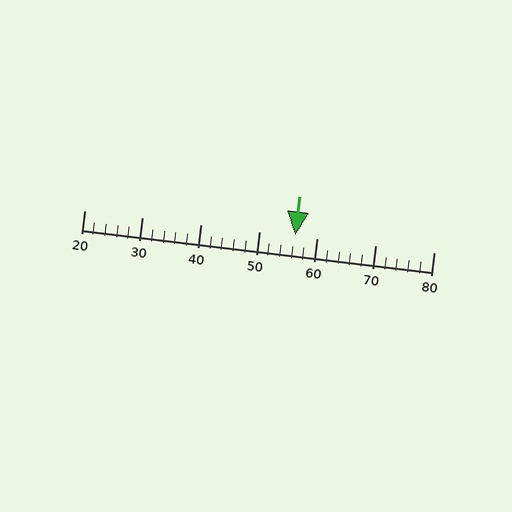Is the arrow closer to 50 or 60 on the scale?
The arrow is closer to 60.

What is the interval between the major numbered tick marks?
The major tick marks are spaced 10 units apart.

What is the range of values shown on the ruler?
The ruler shows values from 20 to 80.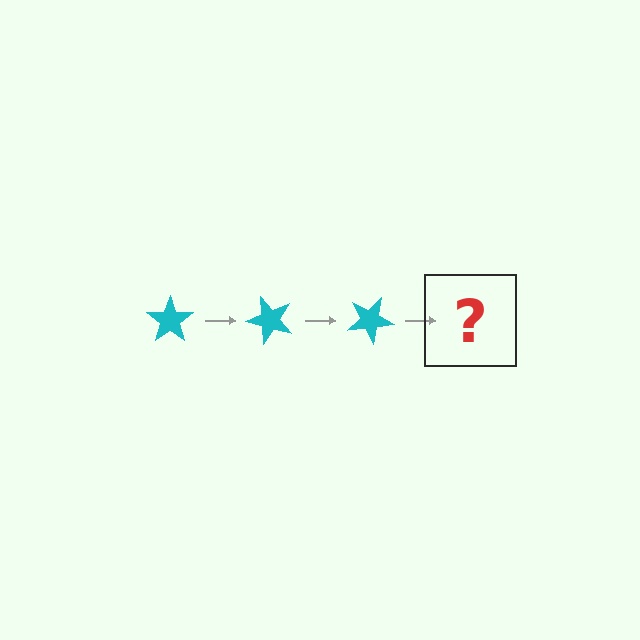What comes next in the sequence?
The next element should be a cyan star rotated 150 degrees.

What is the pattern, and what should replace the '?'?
The pattern is that the star rotates 50 degrees each step. The '?' should be a cyan star rotated 150 degrees.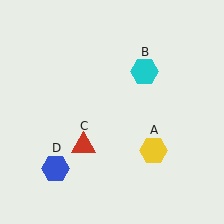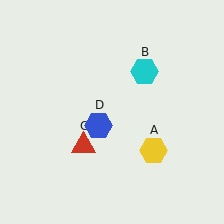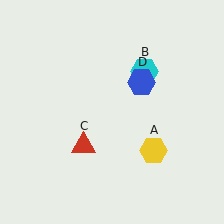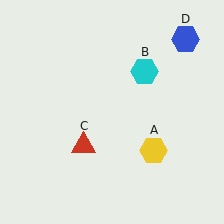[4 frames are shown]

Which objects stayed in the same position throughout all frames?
Yellow hexagon (object A) and cyan hexagon (object B) and red triangle (object C) remained stationary.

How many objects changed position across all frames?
1 object changed position: blue hexagon (object D).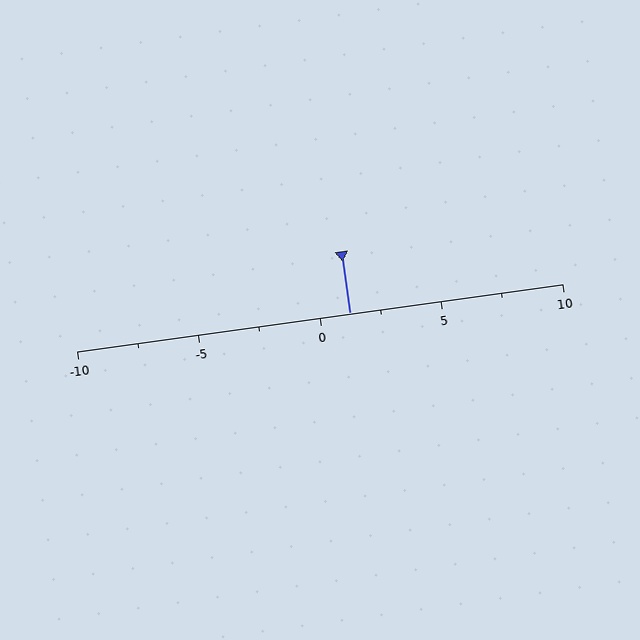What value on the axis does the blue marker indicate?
The marker indicates approximately 1.2.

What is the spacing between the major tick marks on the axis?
The major ticks are spaced 5 apart.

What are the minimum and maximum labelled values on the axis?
The axis runs from -10 to 10.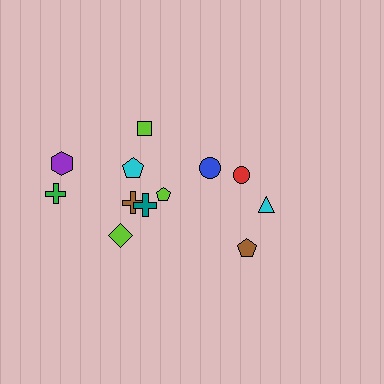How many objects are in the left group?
There are 8 objects.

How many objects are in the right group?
There are 4 objects.